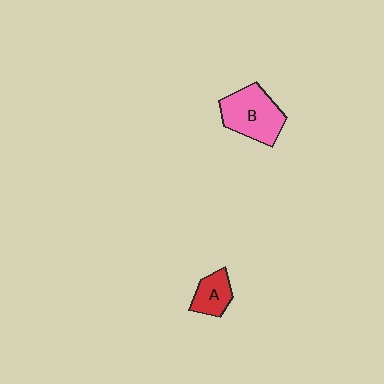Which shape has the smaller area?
Shape A (red).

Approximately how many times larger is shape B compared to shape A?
Approximately 1.9 times.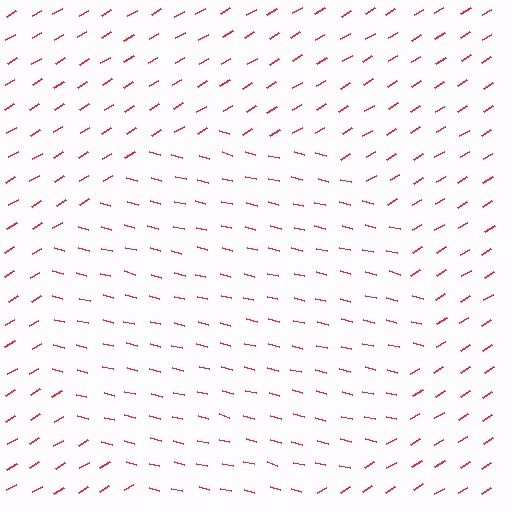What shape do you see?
I see a circle.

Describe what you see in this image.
The image is filled with small red line segments. A circle region in the image has lines oriented differently from the surrounding lines, creating a visible texture boundary.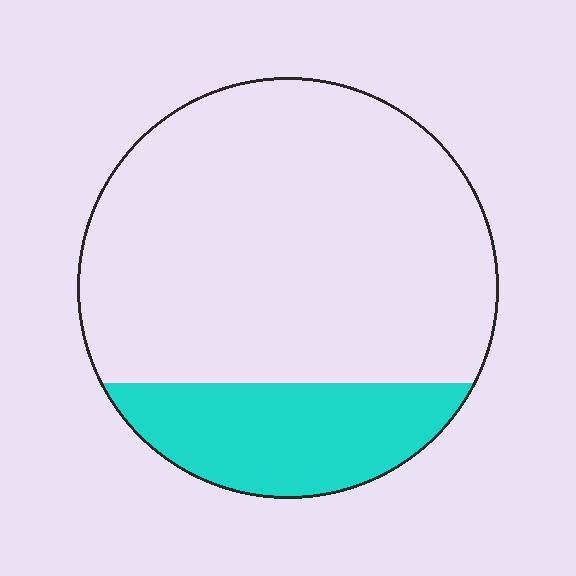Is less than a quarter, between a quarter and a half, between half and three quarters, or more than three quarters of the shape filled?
Less than a quarter.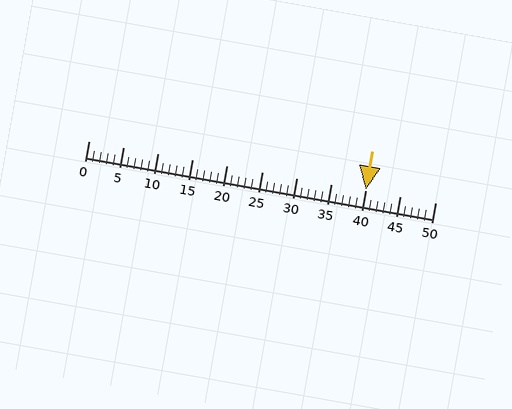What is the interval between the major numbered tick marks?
The major tick marks are spaced 5 units apart.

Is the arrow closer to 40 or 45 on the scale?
The arrow is closer to 40.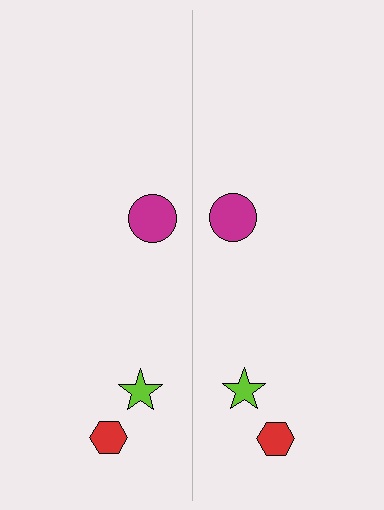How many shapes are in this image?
There are 6 shapes in this image.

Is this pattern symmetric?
Yes, this pattern has bilateral (reflection) symmetry.